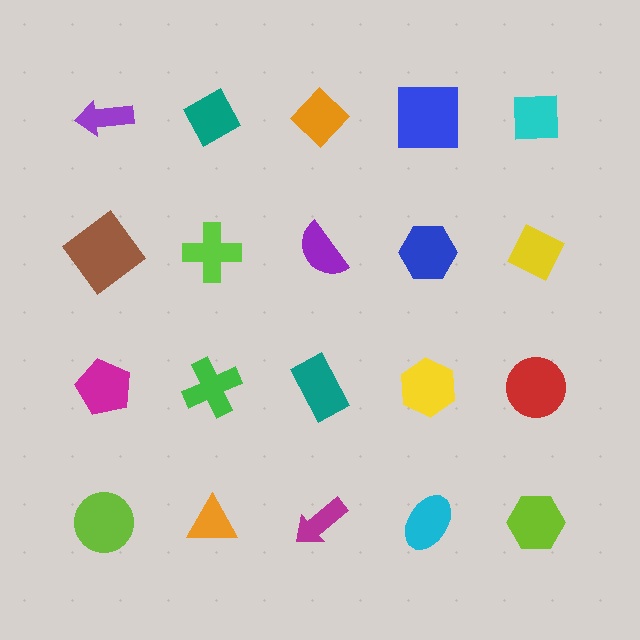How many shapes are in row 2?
5 shapes.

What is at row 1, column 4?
A blue square.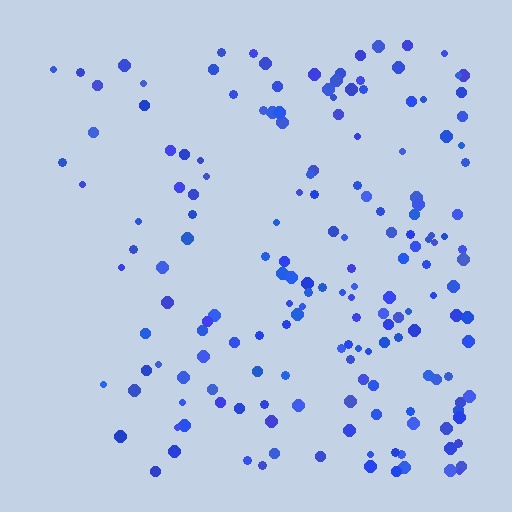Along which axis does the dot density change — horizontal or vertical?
Horizontal.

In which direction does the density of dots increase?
From left to right, with the right side densest.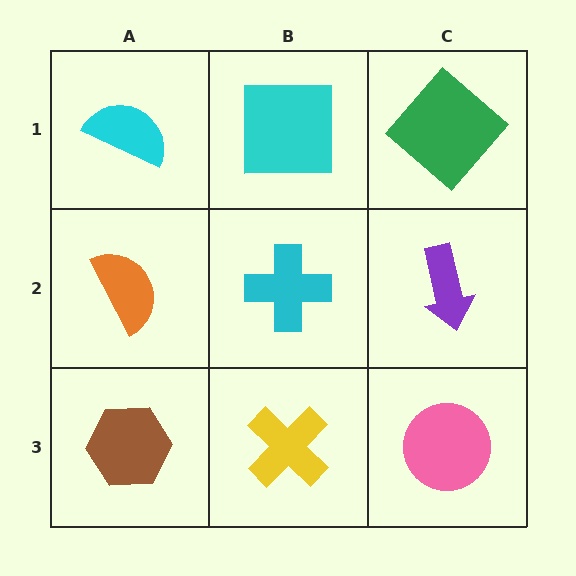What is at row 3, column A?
A brown hexagon.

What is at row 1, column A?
A cyan semicircle.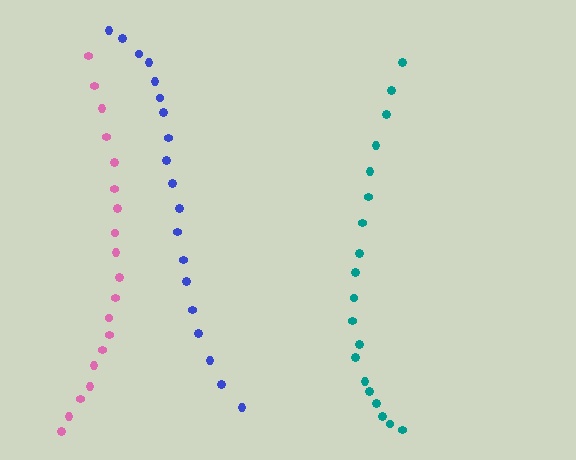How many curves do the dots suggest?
There are 3 distinct paths.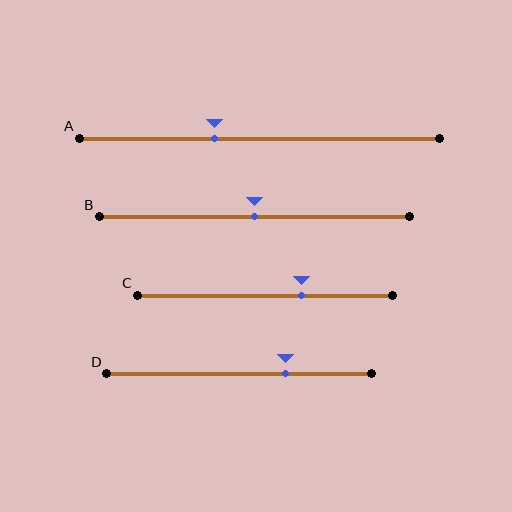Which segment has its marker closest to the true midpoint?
Segment B has its marker closest to the true midpoint.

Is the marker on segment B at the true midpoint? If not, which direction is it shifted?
Yes, the marker on segment B is at the true midpoint.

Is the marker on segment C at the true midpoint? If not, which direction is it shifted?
No, the marker on segment C is shifted to the right by about 14% of the segment length.